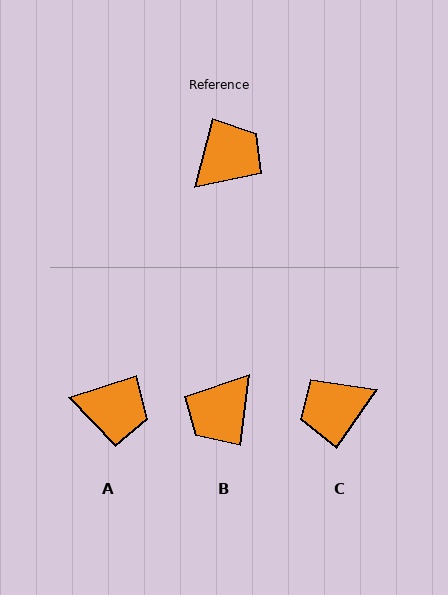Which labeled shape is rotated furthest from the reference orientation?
B, about 173 degrees away.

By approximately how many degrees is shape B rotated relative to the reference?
Approximately 173 degrees clockwise.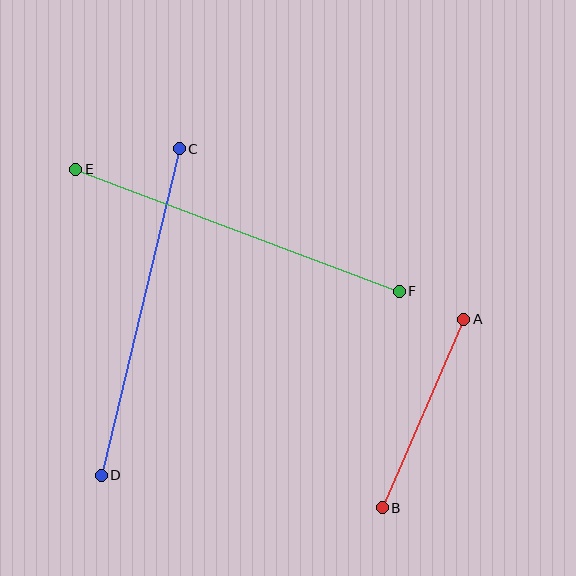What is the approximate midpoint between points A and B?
The midpoint is at approximately (423, 413) pixels.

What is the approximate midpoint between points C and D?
The midpoint is at approximately (140, 312) pixels.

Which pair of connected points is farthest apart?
Points E and F are farthest apart.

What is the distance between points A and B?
The distance is approximately 205 pixels.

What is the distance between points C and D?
The distance is approximately 336 pixels.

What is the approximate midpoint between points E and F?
The midpoint is at approximately (237, 230) pixels.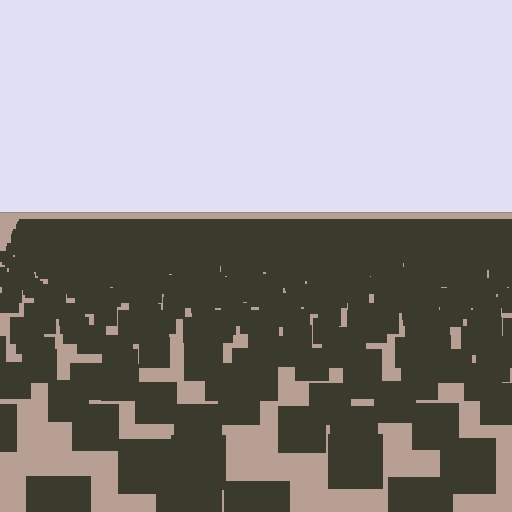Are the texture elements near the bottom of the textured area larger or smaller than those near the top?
Larger. Near the bottom, elements are closer to the viewer and appear at a bigger on-screen size.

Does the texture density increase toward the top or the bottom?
Density increases toward the top.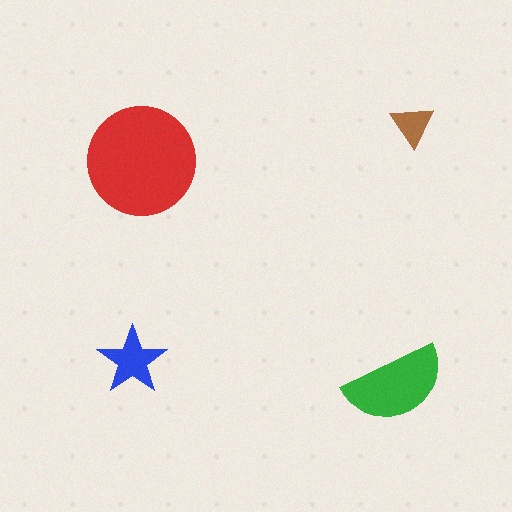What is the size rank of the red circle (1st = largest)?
1st.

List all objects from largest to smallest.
The red circle, the green semicircle, the blue star, the brown triangle.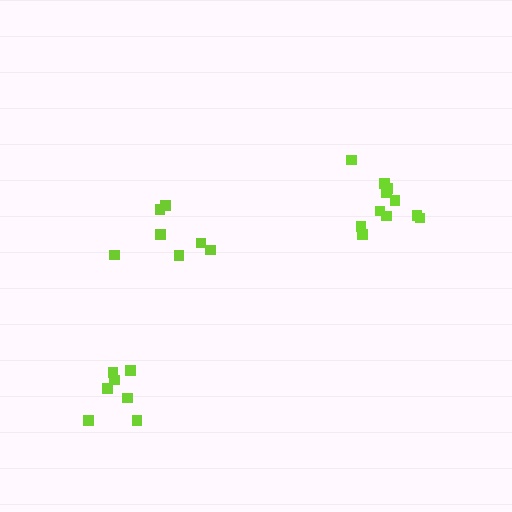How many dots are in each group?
Group 1: 7 dots, Group 2: 7 dots, Group 3: 11 dots (25 total).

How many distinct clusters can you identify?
There are 3 distinct clusters.